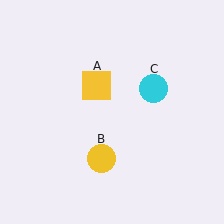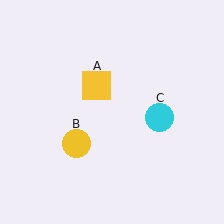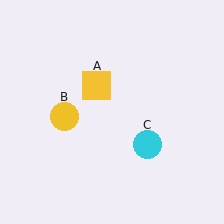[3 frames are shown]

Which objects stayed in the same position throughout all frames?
Yellow square (object A) remained stationary.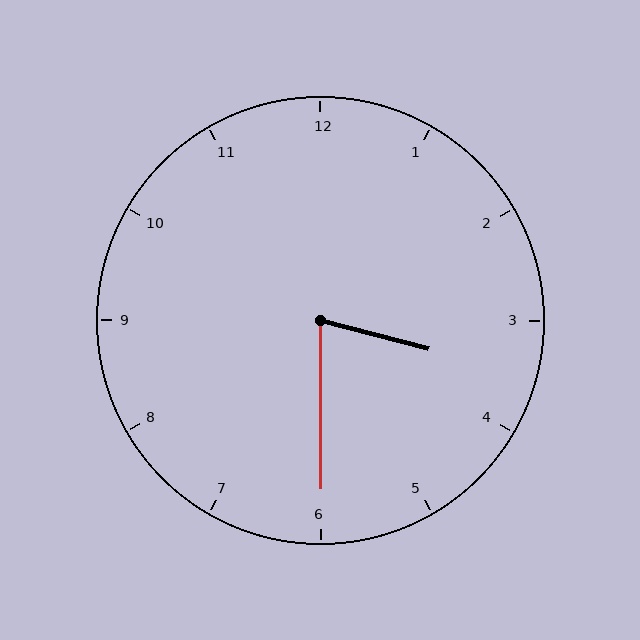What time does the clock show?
3:30.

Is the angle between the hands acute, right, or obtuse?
It is acute.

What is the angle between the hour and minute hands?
Approximately 75 degrees.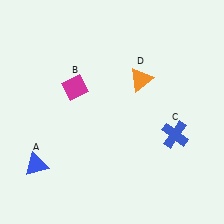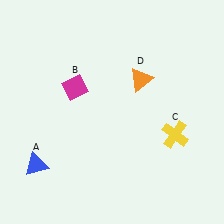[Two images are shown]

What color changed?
The cross (C) changed from blue in Image 1 to yellow in Image 2.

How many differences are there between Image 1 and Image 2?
There is 1 difference between the two images.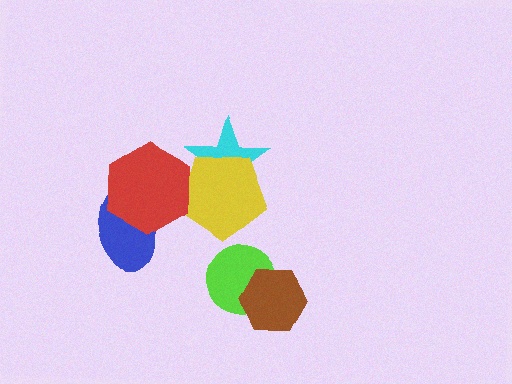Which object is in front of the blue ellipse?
The red hexagon is in front of the blue ellipse.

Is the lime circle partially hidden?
Yes, it is partially covered by another shape.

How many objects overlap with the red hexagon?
2 objects overlap with the red hexagon.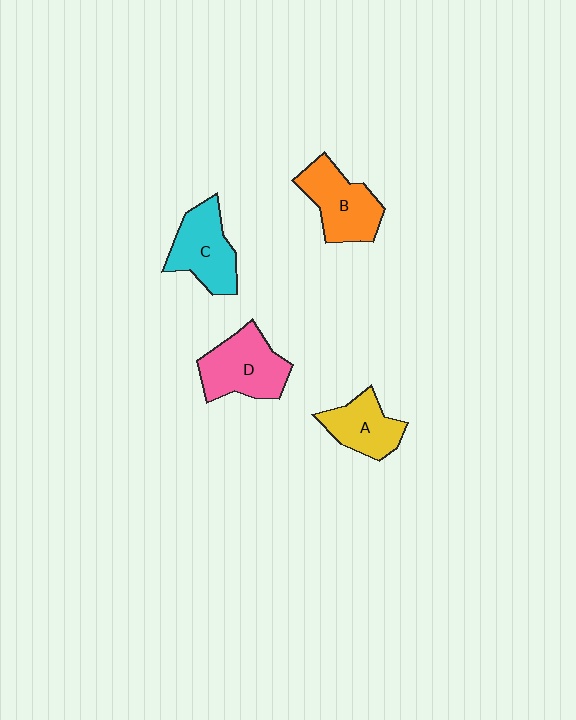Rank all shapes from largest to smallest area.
From largest to smallest: D (pink), B (orange), C (cyan), A (yellow).